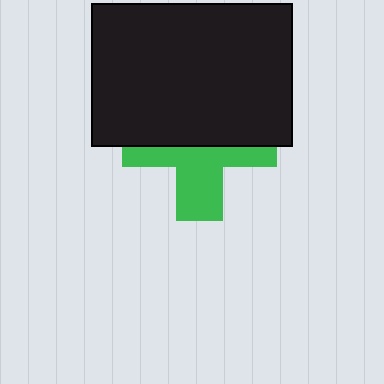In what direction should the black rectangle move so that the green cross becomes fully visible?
The black rectangle should move up. That is the shortest direction to clear the overlap and leave the green cross fully visible.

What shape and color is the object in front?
The object in front is a black rectangle.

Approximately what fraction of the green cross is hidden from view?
Roughly 55% of the green cross is hidden behind the black rectangle.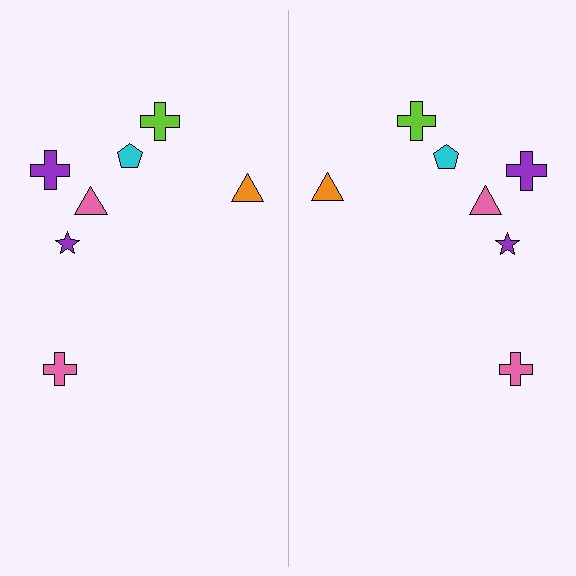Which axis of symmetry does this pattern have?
The pattern has a vertical axis of symmetry running through the center of the image.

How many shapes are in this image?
There are 14 shapes in this image.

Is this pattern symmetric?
Yes, this pattern has bilateral (reflection) symmetry.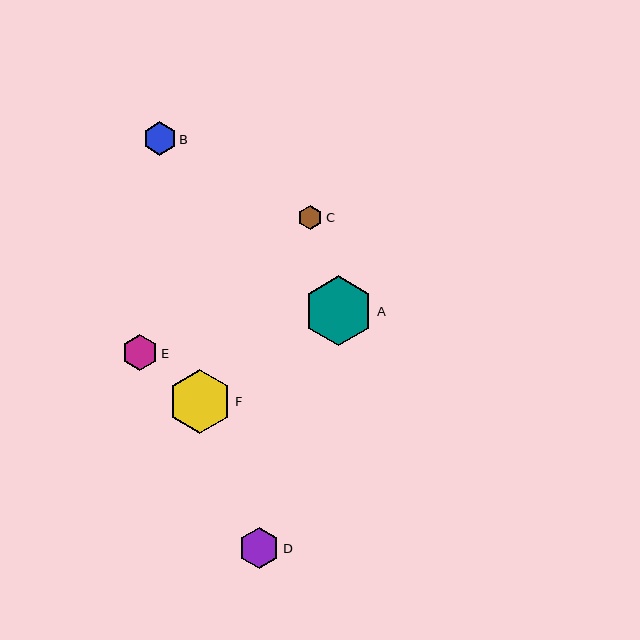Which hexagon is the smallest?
Hexagon C is the smallest with a size of approximately 25 pixels.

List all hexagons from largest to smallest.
From largest to smallest: A, F, D, E, B, C.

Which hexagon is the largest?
Hexagon A is the largest with a size of approximately 70 pixels.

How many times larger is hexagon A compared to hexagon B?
Hexagon A is approximately 2.1 times the size of hexagon B.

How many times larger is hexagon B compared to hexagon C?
Hexagon B is approximately 1.4 times the size of hexagon C.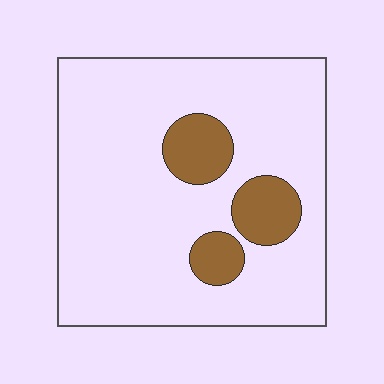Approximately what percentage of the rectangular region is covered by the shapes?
Approximately 15%.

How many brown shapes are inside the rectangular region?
3.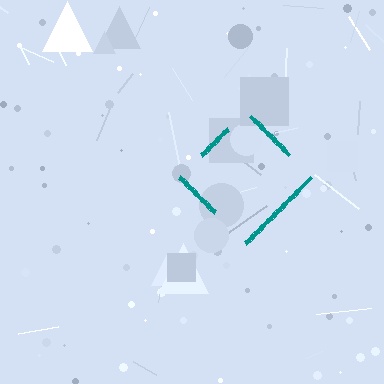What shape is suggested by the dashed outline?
The dashed outline suggests a diamond.